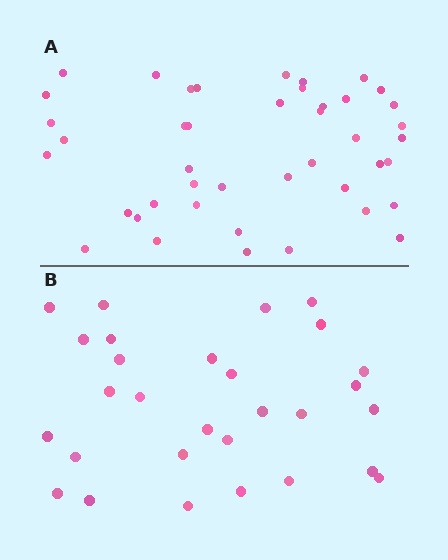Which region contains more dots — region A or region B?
Region A (the top region) has more dots.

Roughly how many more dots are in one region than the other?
Region A has approximately 15 more dots than region B.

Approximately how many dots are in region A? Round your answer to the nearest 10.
About 40 dots. (The exact count is 43, which rounds to 40.)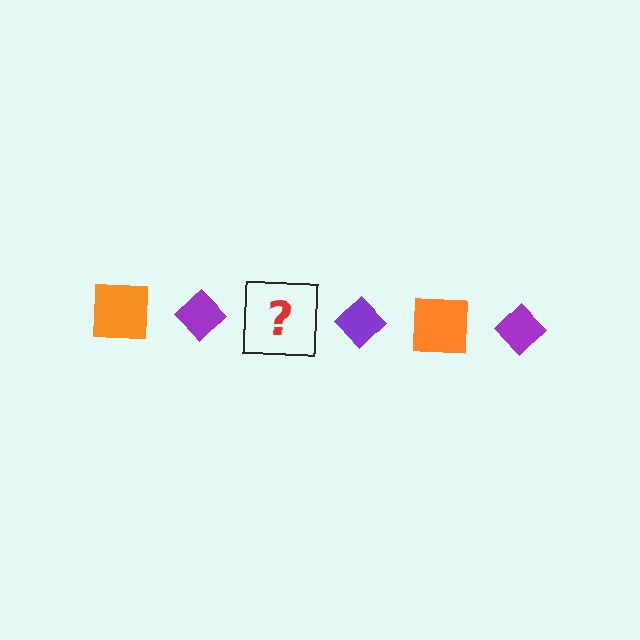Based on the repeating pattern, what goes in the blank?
The blank should be an orange square.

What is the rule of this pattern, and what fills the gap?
The rule is that the pattern alternates between orange square and purple diamond. The gap should be filled with an orange square.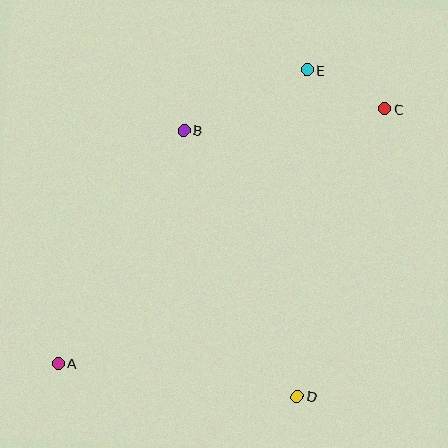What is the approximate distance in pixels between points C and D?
The distance between C and D is approximately 300 pixels.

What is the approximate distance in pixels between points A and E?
The distance between A and E is approximately 385 pixels.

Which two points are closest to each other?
Points C and E are closest to each other.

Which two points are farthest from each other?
Points A and C are farthest from each other.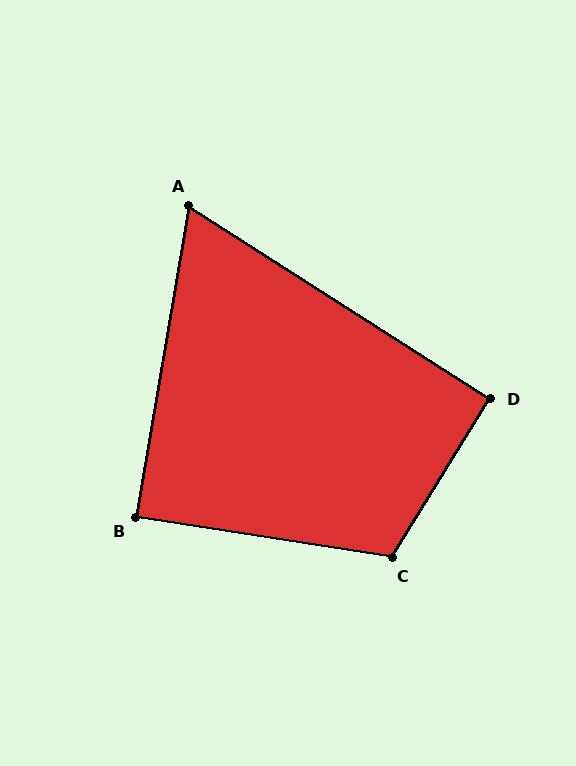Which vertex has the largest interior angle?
C, at approximately 113 degrees.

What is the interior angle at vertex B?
Approximately 89 degrees (approximately right).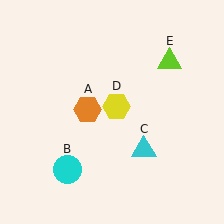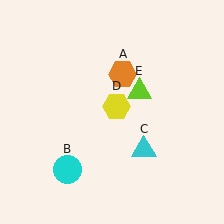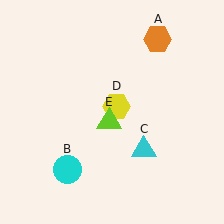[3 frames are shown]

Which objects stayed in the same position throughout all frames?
Cyan circle (object B) and cyan triangle (object C) and yellow hexagon (object D) remained stationary.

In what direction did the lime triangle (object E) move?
The lime triangle (object E) moved down and to the left.